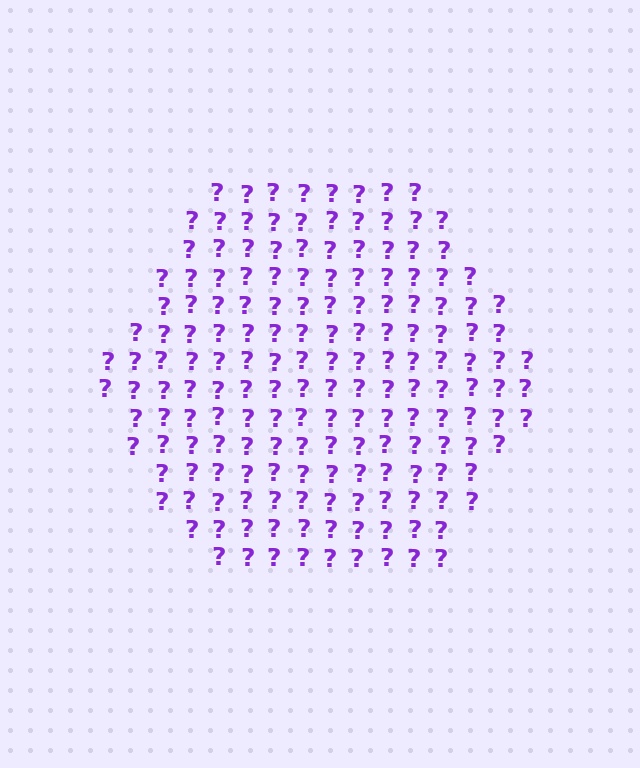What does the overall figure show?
The overall figure shows a hexagon.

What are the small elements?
The small elements are question marks.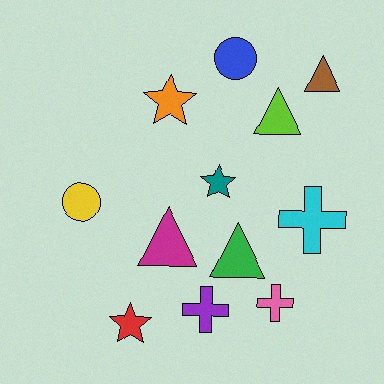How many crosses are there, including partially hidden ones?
There are 3 crosses.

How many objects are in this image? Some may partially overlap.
There are 12 objects.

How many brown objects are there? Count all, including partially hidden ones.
There is 1 brown object.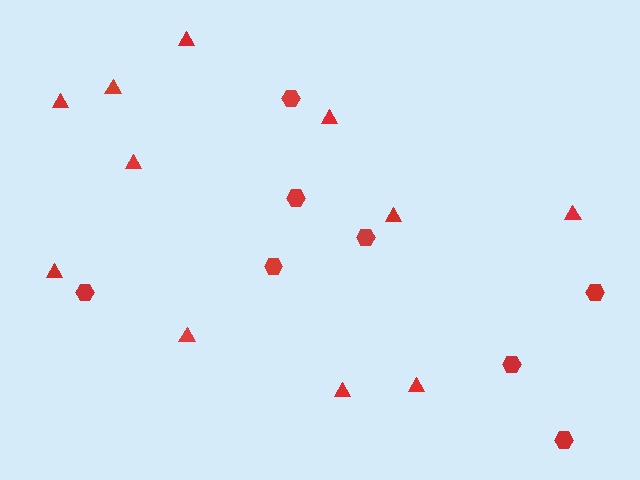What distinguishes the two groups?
There are 2 groups: one group of hexagons (8) and one group of triangles (11).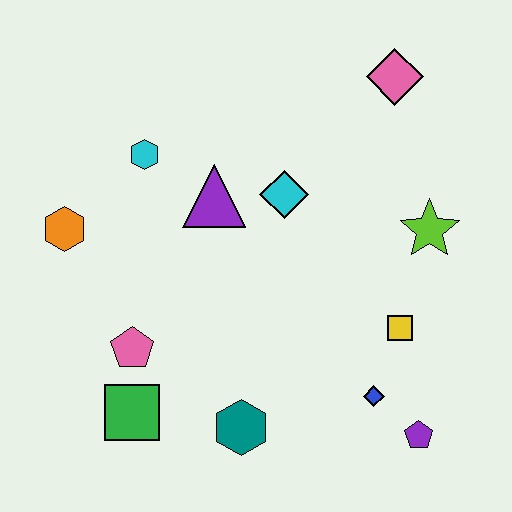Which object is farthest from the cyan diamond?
The purple pentagon is farthest from the cyan diamond.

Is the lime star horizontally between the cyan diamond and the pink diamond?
No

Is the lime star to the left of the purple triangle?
No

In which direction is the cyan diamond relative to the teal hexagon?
The cyan diamond is above the teal hexagon.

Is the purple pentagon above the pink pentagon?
No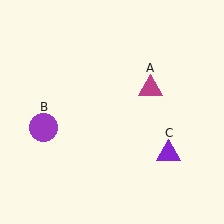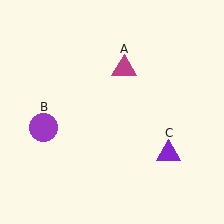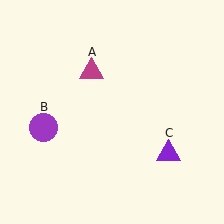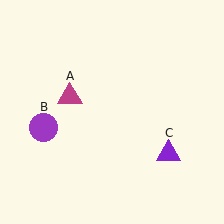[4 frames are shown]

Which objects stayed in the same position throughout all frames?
Purple circle (object B) and purple triangle (object C) remained stationary.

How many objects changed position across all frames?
1 object changed position: magenta triangle (object A).